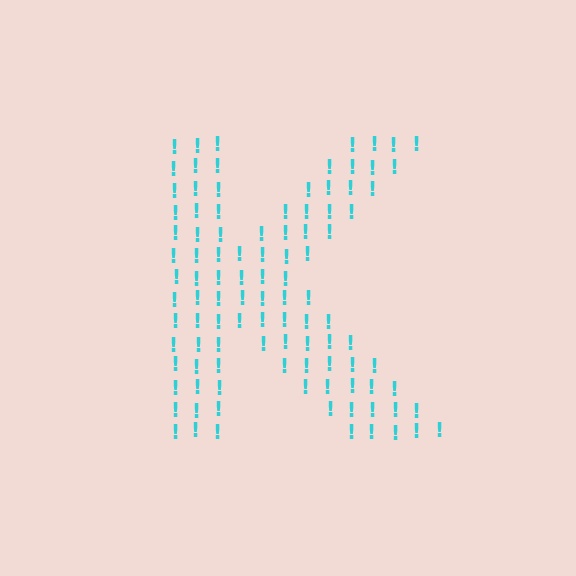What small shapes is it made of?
It is made of small exclamation marks.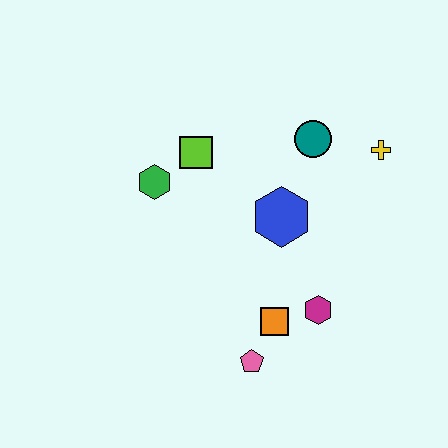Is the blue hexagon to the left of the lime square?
No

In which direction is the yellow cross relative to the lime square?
The yellow cross is to the right of the lime square.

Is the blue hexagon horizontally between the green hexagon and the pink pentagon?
No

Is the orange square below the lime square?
Yes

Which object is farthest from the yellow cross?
The pink pentagon is farthest from the yellow cross.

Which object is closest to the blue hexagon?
The teal circle is closest to the blue hexagon.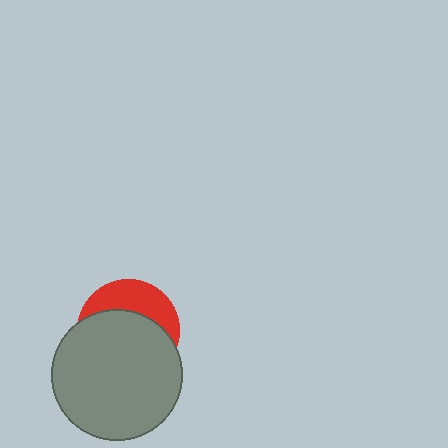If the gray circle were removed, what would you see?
You would see the complete red circle.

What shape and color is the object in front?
The object in front is a gray circle.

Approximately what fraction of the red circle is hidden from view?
Roughly 65% of the red circle is hidden behind the gray circle.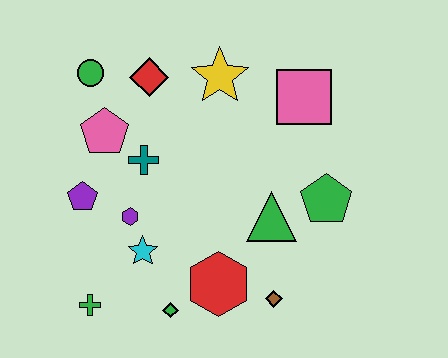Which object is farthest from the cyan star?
The pink square is farthest from the cyan star.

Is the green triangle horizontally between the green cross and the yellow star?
No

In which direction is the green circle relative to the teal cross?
The green circle is above the teal cross.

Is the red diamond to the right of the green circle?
Yes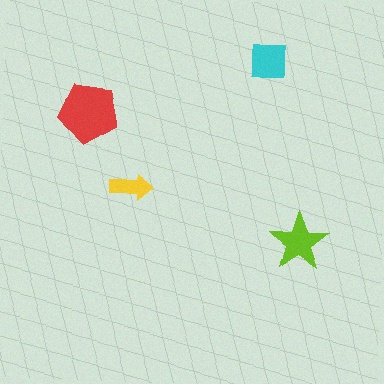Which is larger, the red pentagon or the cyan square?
The red pentagon.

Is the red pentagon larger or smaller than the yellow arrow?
Larger.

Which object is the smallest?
The yellow arrow.